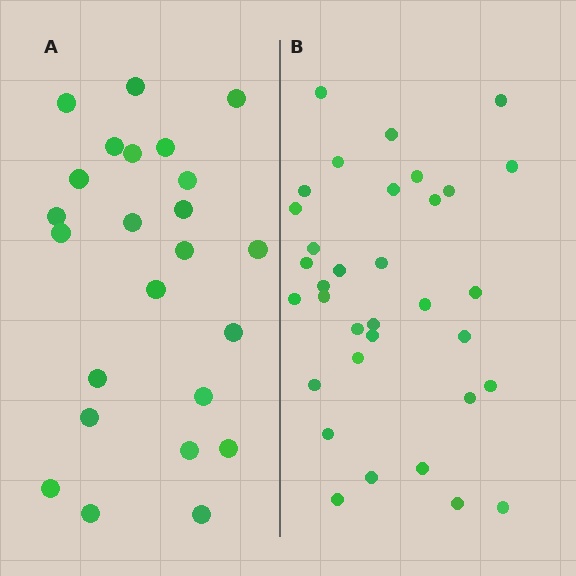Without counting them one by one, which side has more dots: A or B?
Region B (the right region) has more dots.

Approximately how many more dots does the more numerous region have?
Region B has roughly 10 or so more dots than region A.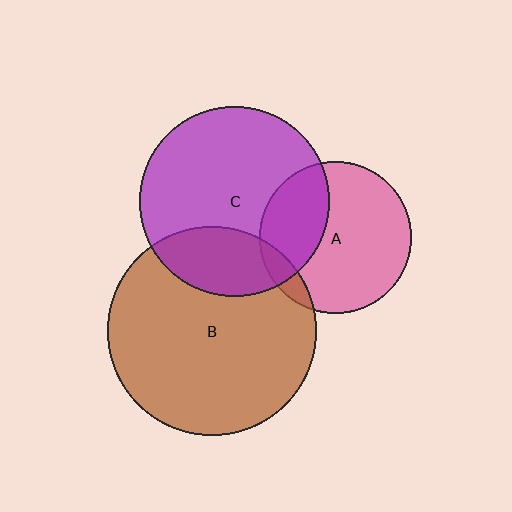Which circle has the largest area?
Circle B (brown).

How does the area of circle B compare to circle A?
Approximately 1.9 times.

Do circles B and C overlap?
Yes.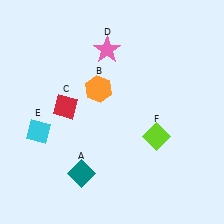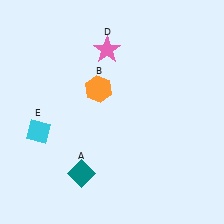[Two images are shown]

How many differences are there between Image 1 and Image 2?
There are 2 differences between the two images.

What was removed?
The red diamond (C), the lime diamond (F) were removed in Image 2.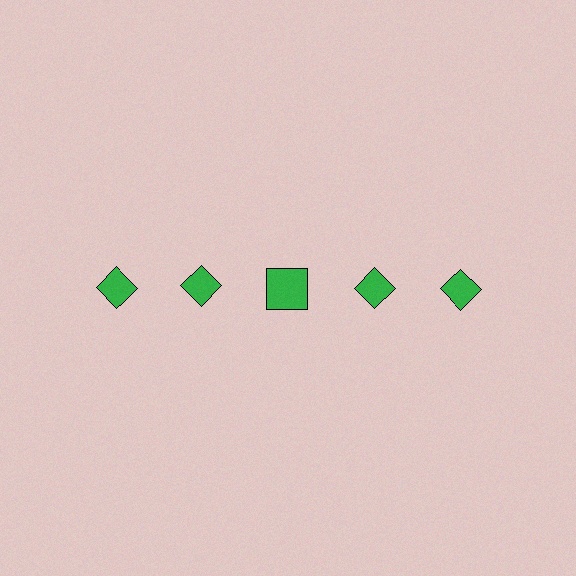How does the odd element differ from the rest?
It has a different shape: square instead of diamond.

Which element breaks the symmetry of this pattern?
The green square in the top row, center column breaks the symmetry. All other shapes are green diamonds.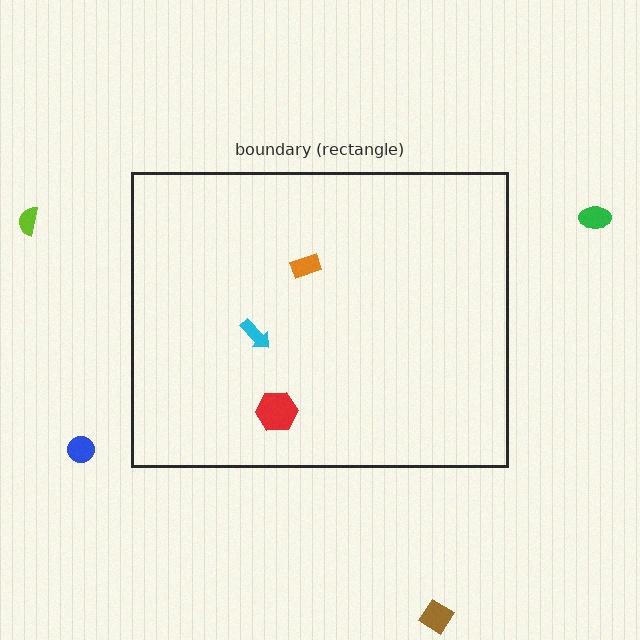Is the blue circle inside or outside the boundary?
Outside.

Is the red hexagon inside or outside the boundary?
Inside.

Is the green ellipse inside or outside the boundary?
Outside.